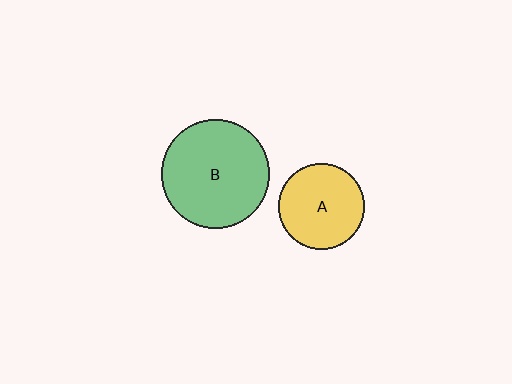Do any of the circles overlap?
No, none of the circles overlap.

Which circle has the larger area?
Circle B (green).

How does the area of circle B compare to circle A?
Approximately 1.6 times.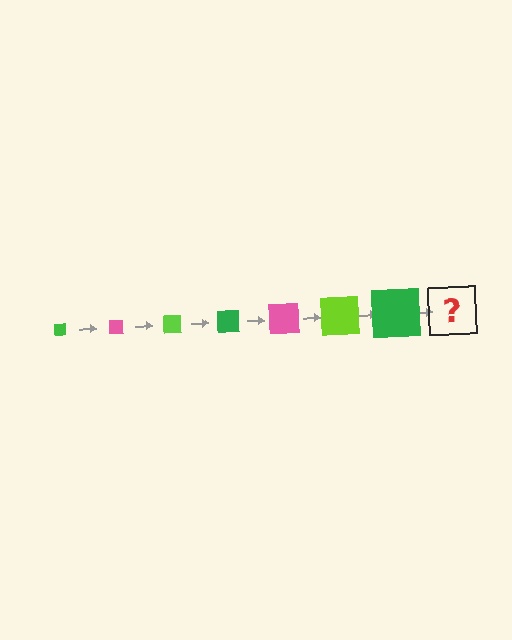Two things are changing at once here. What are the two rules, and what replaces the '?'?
The two rules are that the square grows larger each step and the color cycles through green, pink, and lime. The '?' should be a pink square, larger than the previous one.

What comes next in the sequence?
The next element should be a pink square, larger than the previous one.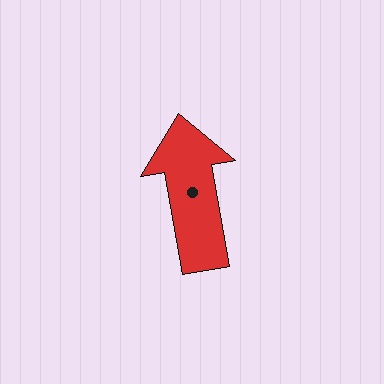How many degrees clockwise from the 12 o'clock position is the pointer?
Approximately 350 degrees.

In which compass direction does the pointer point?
North.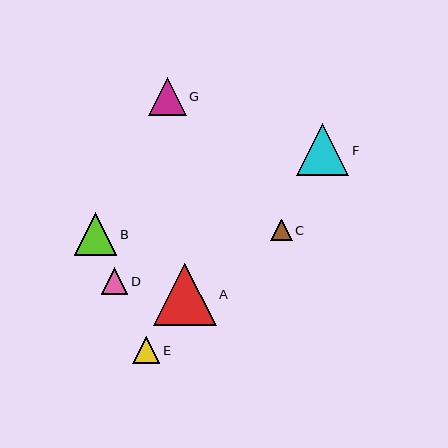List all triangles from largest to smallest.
From largest to smallest: A, F, B, G, E, D, C.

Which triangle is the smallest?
Triangle C is the smallest with a size of approximately 21 pixels.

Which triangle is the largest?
Triangle A is the largest with a size of approximately 63 pixels.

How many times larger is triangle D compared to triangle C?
Triangle D is approximately 1.2 times the size of triangle C.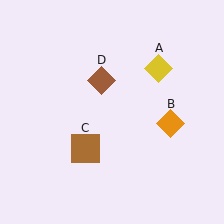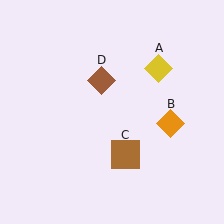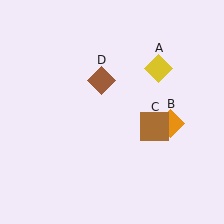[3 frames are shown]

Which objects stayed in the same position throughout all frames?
Yellow diamond (object A) and orange diamond (object B) and brown diamond (object D) remained stationary.